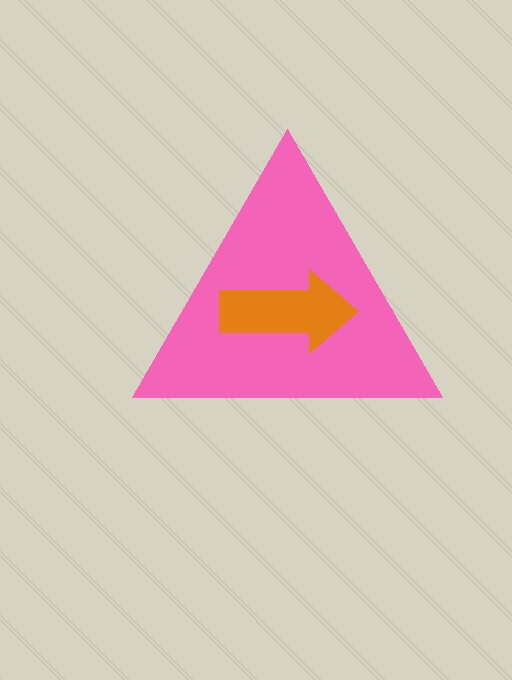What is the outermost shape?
The pink triangle.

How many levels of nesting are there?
2.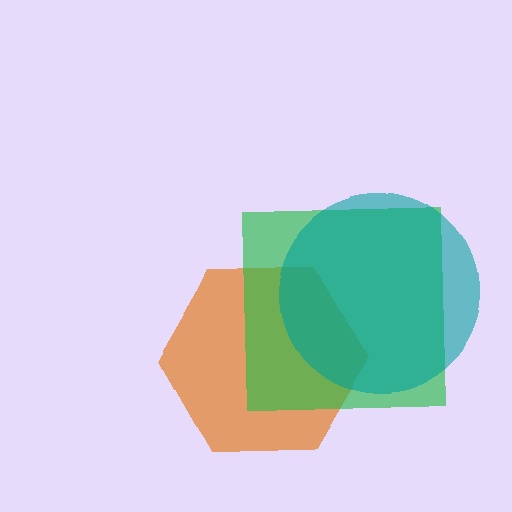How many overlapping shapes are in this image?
There are 3 overlapping shapes in the image.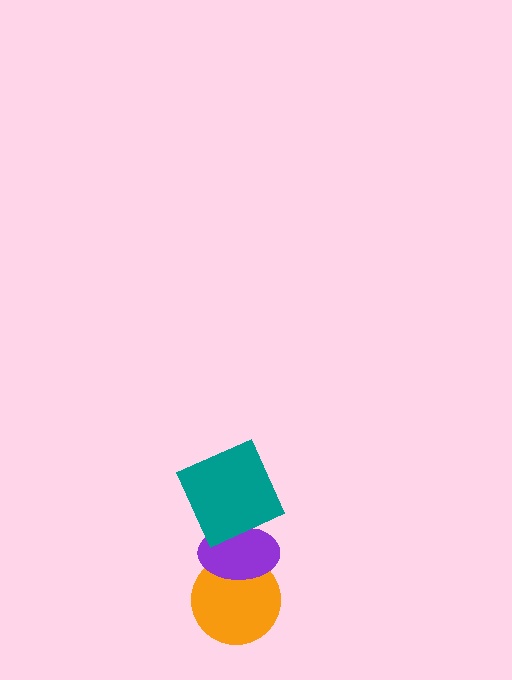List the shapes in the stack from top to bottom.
From top to bottom: the teal square, the purple ellipse, the orange circle.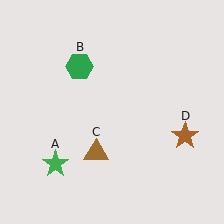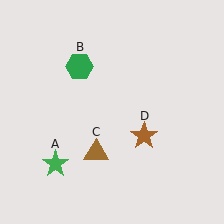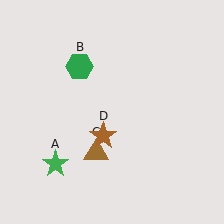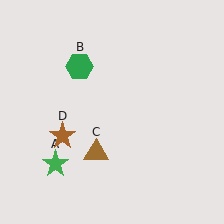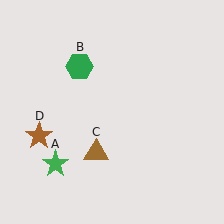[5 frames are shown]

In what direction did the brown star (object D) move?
The brown star (object D) moved left.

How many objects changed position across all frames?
1 object changed position: brown star (object D).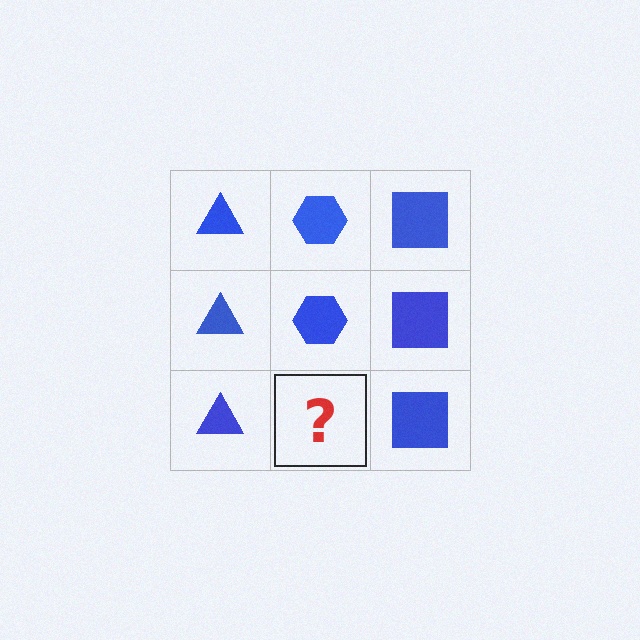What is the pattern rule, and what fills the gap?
The rule is that each column has a consistent shape. The gap should be filled with a blue hexagon.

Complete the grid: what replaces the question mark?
The question mark should be replaced with a blue hexagon.